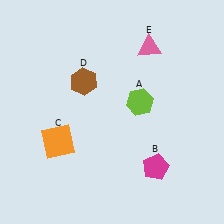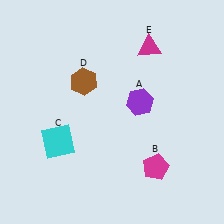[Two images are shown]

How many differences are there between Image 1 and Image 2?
There are 3 differences between the two images.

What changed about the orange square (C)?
In Image 1, C is orange. In Image 2, it changed to cyan.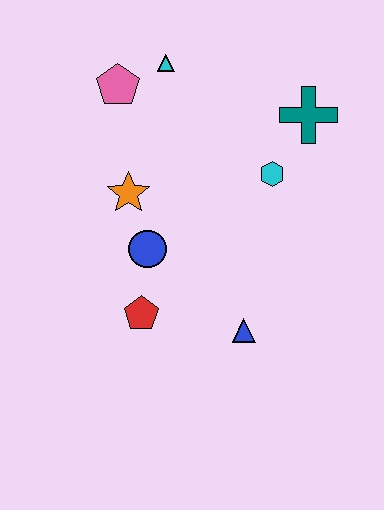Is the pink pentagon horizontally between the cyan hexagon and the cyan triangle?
No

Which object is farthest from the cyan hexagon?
The red pentagon is farthest from the cyan hexagon.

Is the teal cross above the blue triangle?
Yes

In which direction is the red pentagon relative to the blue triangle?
The red pentagon is to the left of the blue triangle.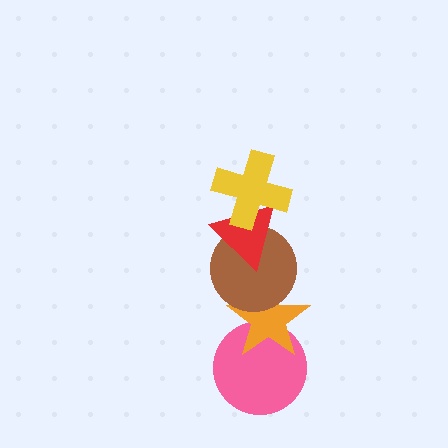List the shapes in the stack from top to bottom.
From top to bottom: the yellow cross, the red triangle, the brown circle, the orange star, the pink circle.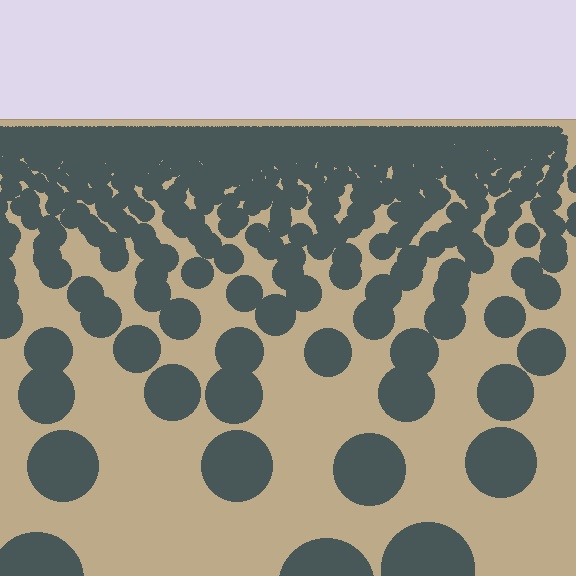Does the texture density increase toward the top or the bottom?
Density increases toward the top.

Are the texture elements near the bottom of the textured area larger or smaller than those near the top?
Larger. Near the bottom, elements are closer to the viewer and appear at a bigger on-screen size.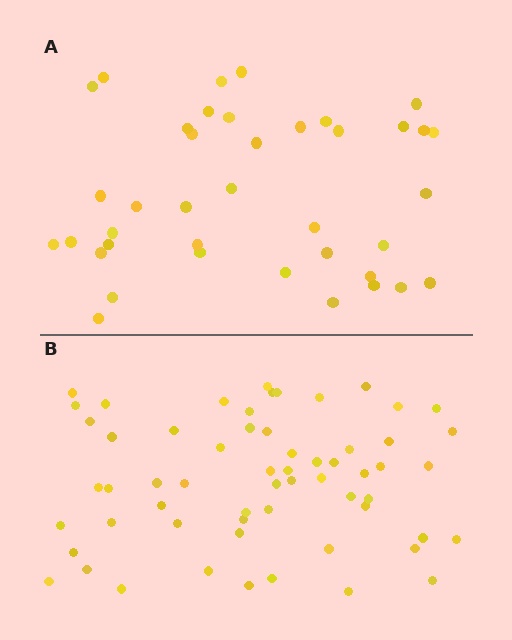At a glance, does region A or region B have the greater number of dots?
Region B (the bottom region) has more dots.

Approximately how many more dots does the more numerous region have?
Region B has approximately 20 more dots than region A.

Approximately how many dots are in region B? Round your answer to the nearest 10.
About 60 dots.